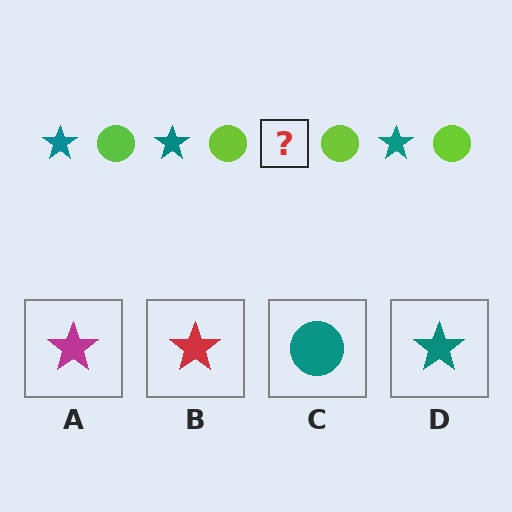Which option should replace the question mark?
Option D.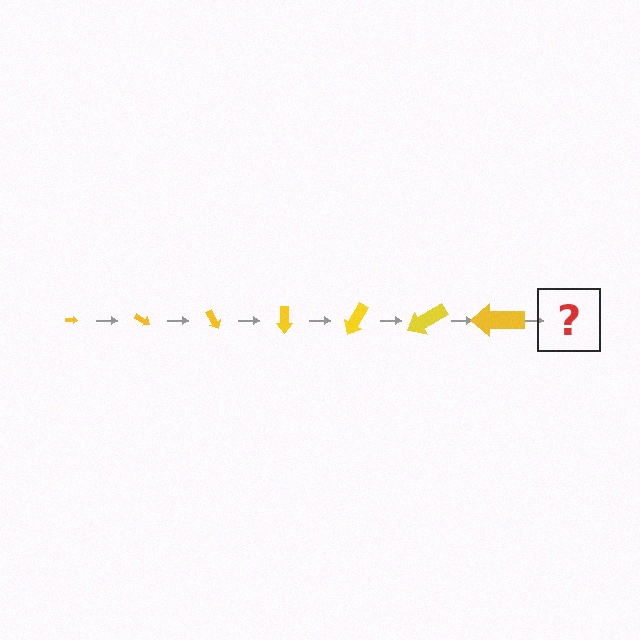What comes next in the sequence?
The next element should be an arrow, larger than the previous one and rotated 210 degrees from the start.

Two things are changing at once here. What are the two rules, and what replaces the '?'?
The two rules are that the arrow grows larger each step and it rotates 30 degrees each step. The '?' should be an arrow, larger than the previous one and rotated 210 degrees from the start.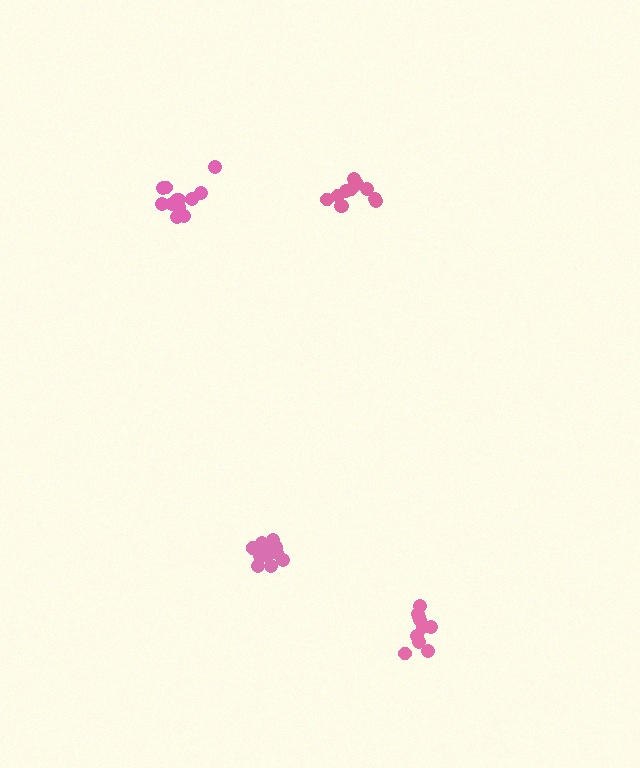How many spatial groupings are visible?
There are 4 spatial groupings.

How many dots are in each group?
Group 1: 10 dots, Group 2: 13 dots, Group 3: 13 dots, Group 4: 11 dots (47 total).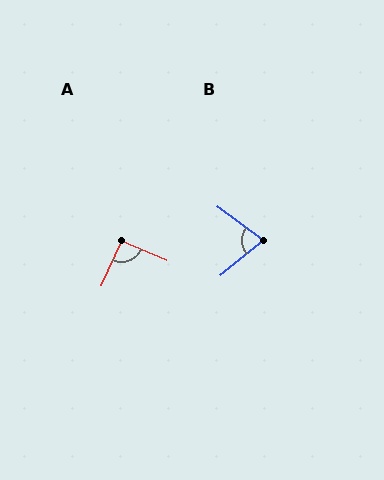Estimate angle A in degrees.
Approximately 90 degrees.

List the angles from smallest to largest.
B (75°), A (90°).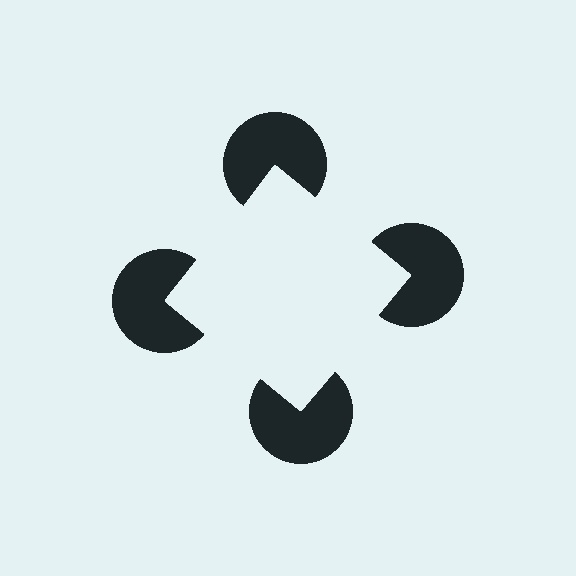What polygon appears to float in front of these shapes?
An illusory square — its edges are inferred from the aligned wedge cuts in the pac-man discs, not physically drawn.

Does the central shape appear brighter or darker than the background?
It typically appears slightly brighter than the background, even though no actual brightness change is drawn.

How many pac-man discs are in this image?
There are 4 — one at each vertex of the illusory square.